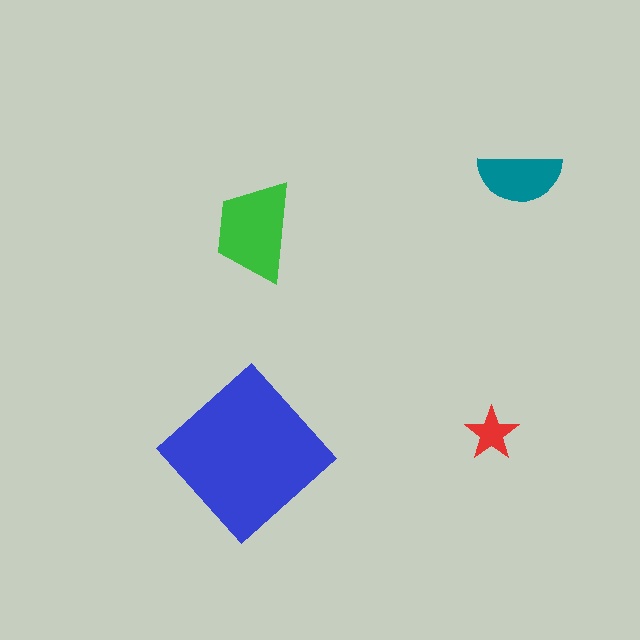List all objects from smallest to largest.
The red star, the teal semicircle, the green trapezoid, the blue diamond.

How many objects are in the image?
There are 4 objects in the image.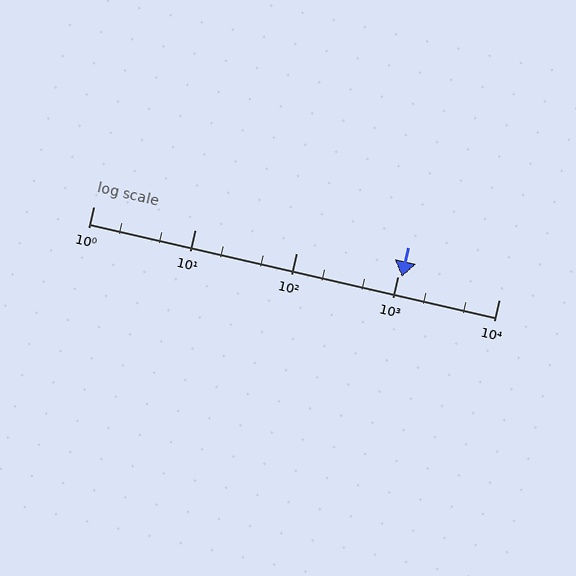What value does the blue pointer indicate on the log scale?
The pointer indicates approximately 1100.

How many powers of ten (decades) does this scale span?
The scale spans 4 decades, from 1 to 10000.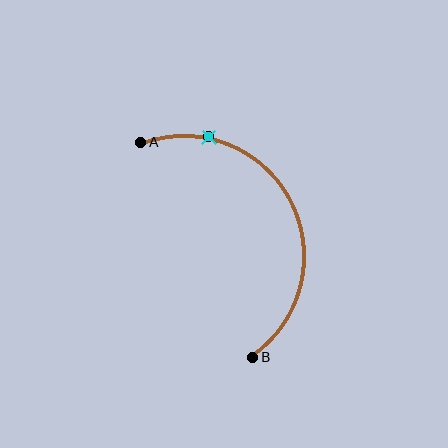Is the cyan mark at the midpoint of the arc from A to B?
No. The cyan mark lies on the arc but is closer to endpoint A. The arc midpoint would be at the point on the curve equidistant along the arc from both A and B.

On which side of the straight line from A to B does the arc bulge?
The arc bulges to the right of the straight line connecting A and B.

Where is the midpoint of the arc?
The arc midpoint is the point on the curve farthest from the straight line joining A and B. It sits to the right of that line.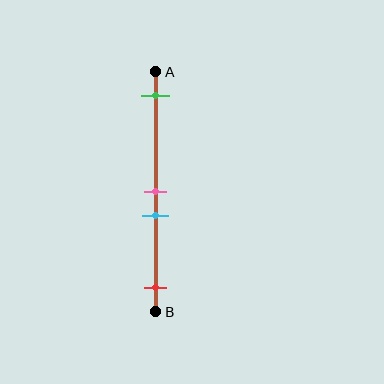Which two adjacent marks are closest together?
The pink and cyan marks are the closest adjacent pair.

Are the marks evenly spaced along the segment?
No, the marks are not evenly spaced.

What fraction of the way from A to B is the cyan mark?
The cyan mark is approximately 60% (0.6) of the way from A to B.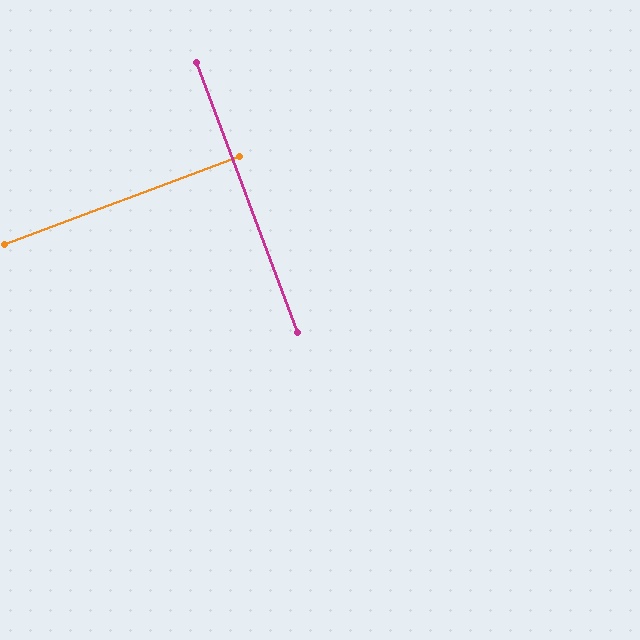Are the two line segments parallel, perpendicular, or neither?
Perpendicular — they meet at approximately 90°.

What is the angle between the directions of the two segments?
Approximately 90 degrees.